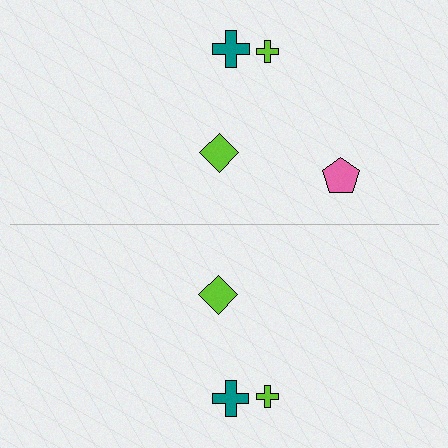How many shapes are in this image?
There are 7 shapes in this image.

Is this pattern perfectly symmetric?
No, the pattern is not perfectly symmetric. A pink pentagon is missing from the bottom side.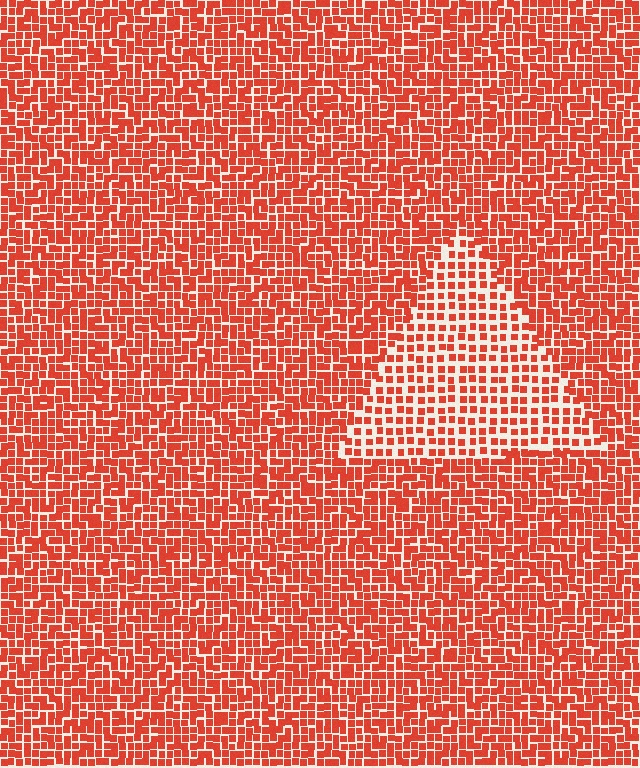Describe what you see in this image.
The image contains small red elements arranged at two different densities. A triangle-shaped region is visible where the elements are less densely packed than the surrounding area.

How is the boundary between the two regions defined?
The boundary is defined by a change in element density (approximately 1.7x ratio). All elements are the same color, size, and shape.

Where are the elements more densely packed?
The elements are more densely packed outside the triangle boundary.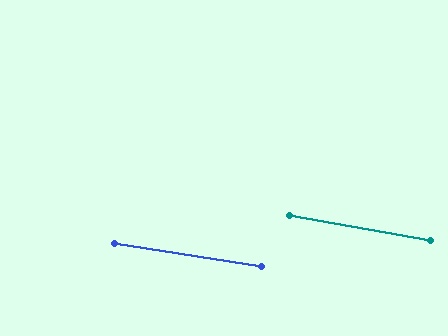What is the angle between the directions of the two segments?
Approximately 1 degree.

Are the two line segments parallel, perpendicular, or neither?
Parallel — their directions differ by only 1.2°.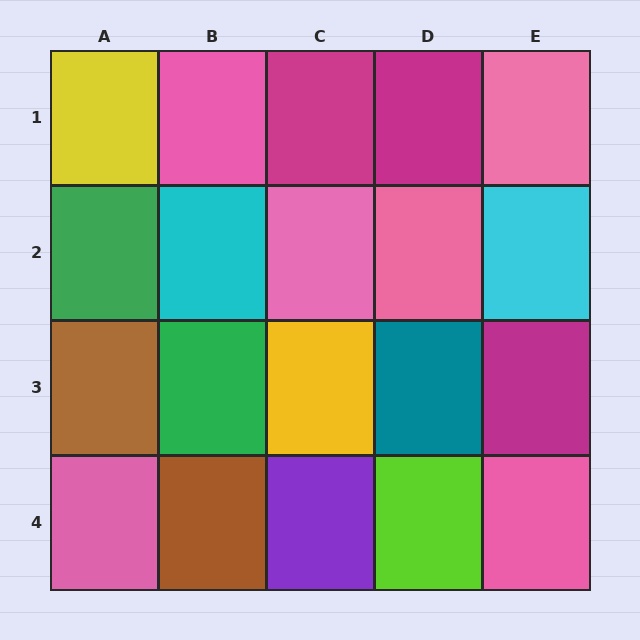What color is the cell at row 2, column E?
Cyan.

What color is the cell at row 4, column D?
Lime.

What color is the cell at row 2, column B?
Cyan.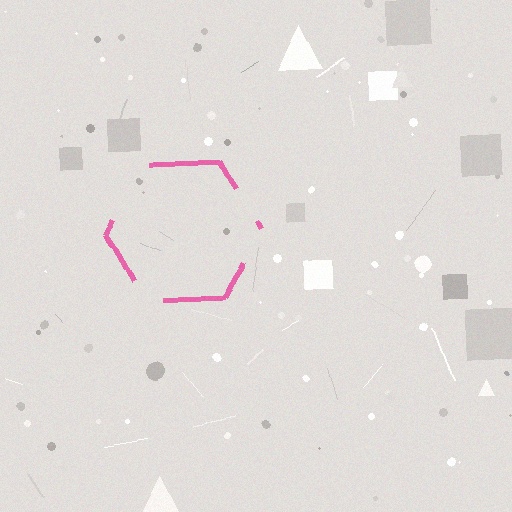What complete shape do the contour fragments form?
The contour fragments form a hexagon.